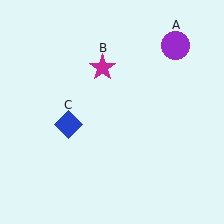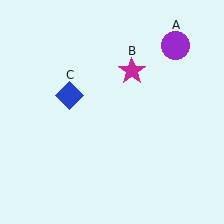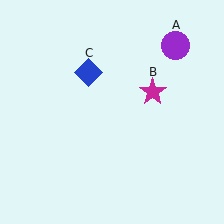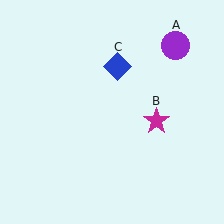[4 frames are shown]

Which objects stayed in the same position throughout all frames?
Purple circle (object A) remained stationary.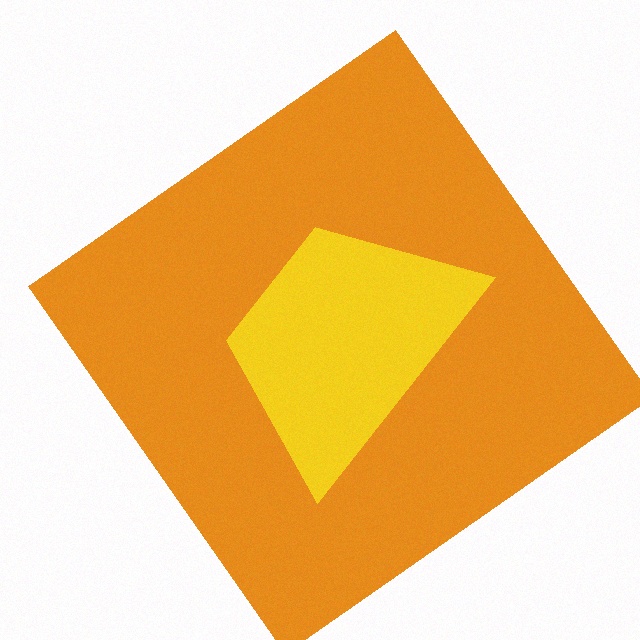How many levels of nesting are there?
2.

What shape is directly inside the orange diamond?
The yellow trapezoid.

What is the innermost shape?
The yellow trapezoid.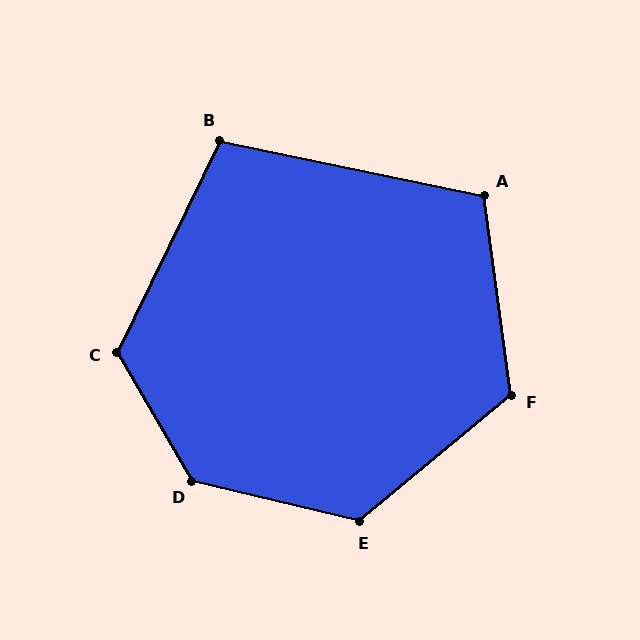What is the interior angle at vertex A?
Approximately 110 degrees (obtuse).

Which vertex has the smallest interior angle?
B, at approximately 104 degrees.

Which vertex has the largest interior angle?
D, at approximately 134 degrees.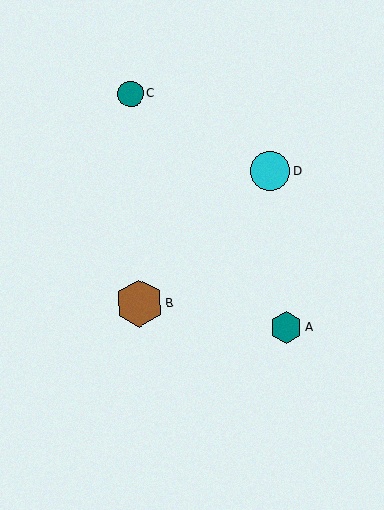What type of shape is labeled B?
Shape B is a brown hexagon.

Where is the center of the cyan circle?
The center of the cyan circle is at (270, 171).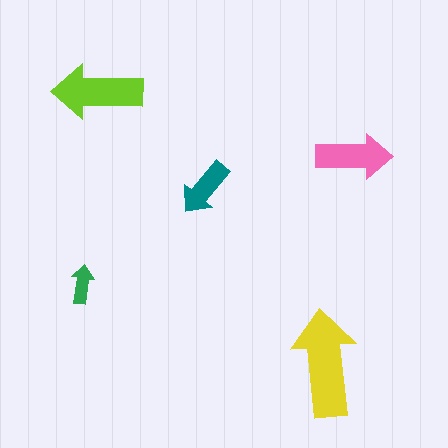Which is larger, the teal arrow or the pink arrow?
The pink one.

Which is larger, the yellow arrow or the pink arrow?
The yellow one.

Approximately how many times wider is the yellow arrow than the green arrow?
About 2.5 times wider.